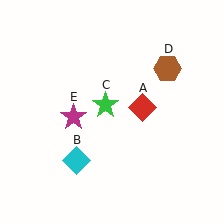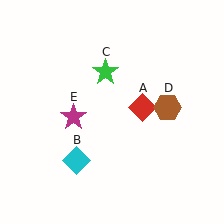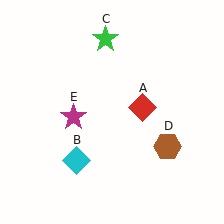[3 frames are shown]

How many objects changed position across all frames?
2 objects changed position: green star (object C), brown hexagon (object D).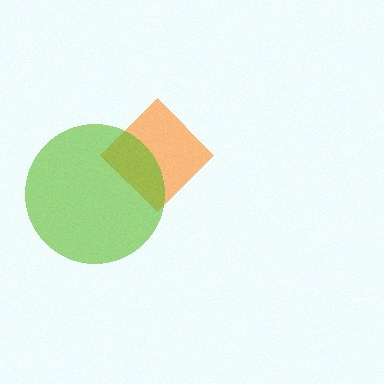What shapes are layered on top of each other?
The layered shapes are: an orange diamond, a lime circle.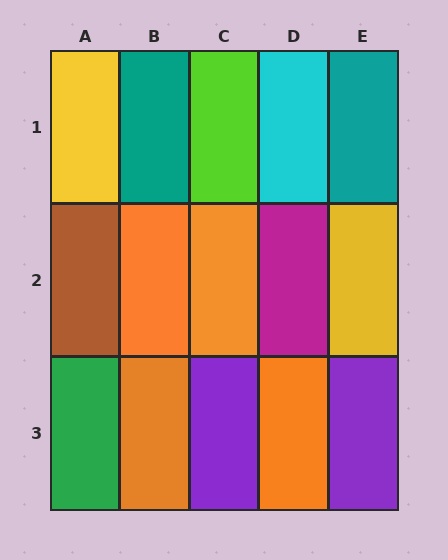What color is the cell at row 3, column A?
Green.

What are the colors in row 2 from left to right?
Brown, orange, orange, magenta, yellow.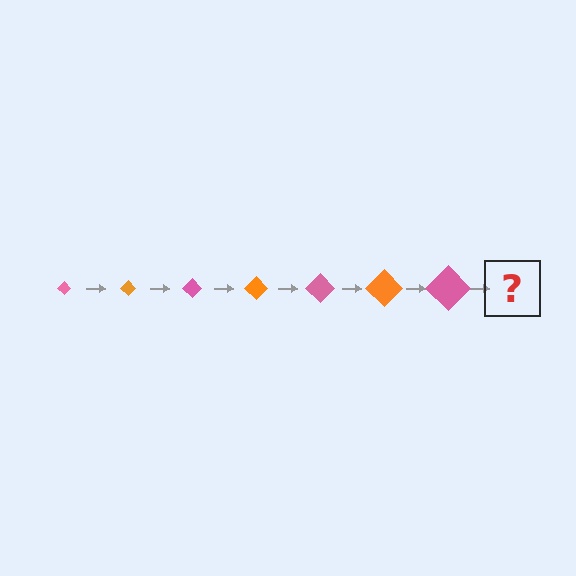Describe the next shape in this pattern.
It should be an orange diamond, larger than the previous one.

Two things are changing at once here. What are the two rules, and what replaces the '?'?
The two rules are that the diamond grows larger each step and the color cycles through pink and orange. The '?' should be an orange diamond, larger than the previous one.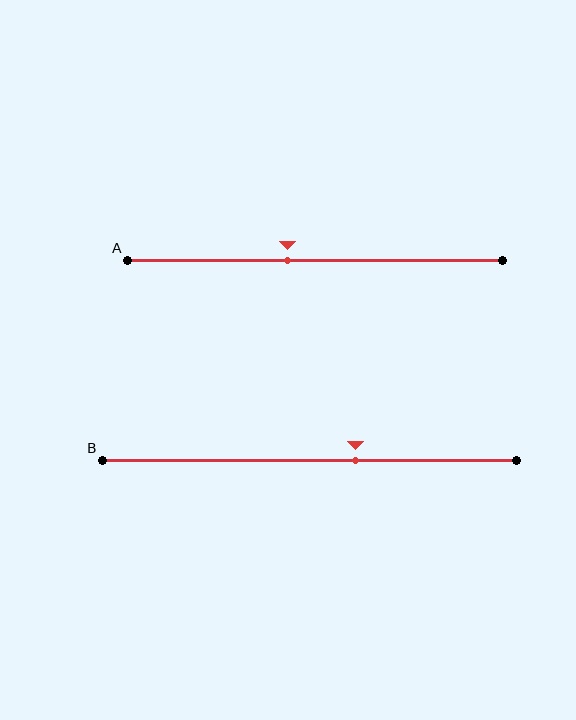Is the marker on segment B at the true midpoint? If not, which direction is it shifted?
No, the marker on segment B is shifted to the right by about 11% of the segment length.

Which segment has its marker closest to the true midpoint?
Segment A has its marker closest to the true midpoint.